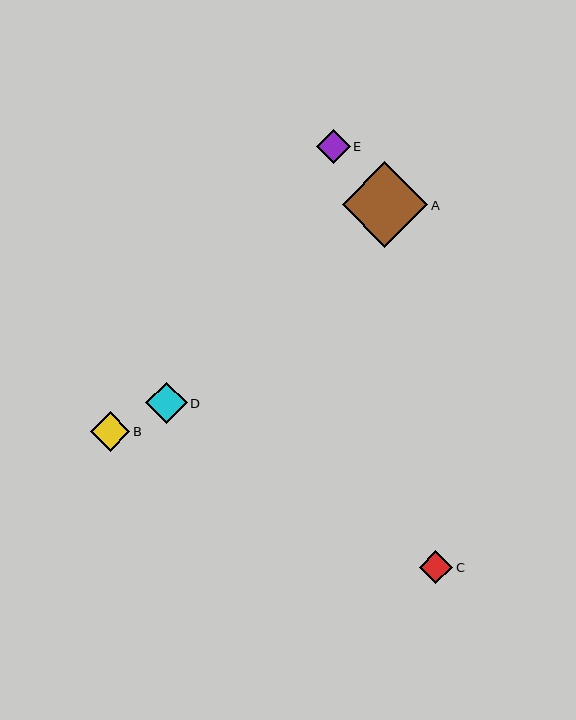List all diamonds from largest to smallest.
From largest to smallest: A, D, B, E, C.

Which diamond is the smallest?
Diamond C is the smallest with a size of approximately 33 pixels.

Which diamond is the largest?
Diamond A is the largest with a size of approximately 86 pixels.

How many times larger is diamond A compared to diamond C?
Diamond A is approximately 2.6 times the size of diamond C.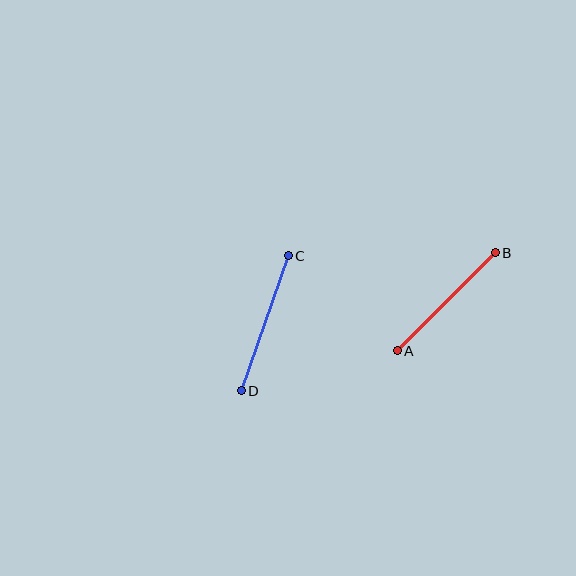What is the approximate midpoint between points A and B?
The midpoint is at approximately (446, 302) pixels.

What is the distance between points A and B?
The distance is approximately 139 pixels.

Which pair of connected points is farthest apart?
Points C and D are farthest apart.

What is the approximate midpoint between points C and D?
The midpoint is at approximately (265, 323) pixels.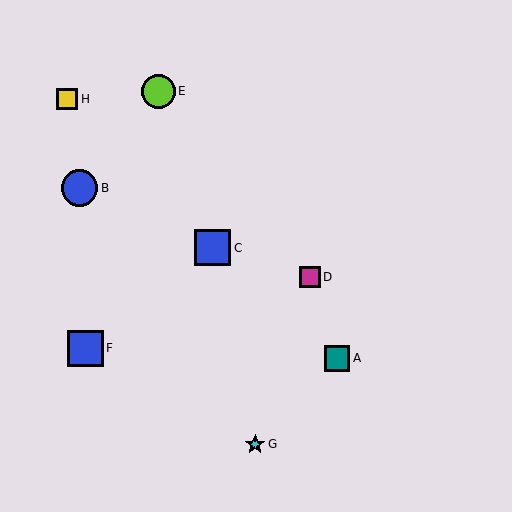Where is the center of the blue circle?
The center of the blue circle is at (80, 188).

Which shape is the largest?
The blue circle (labeled B) is the largest.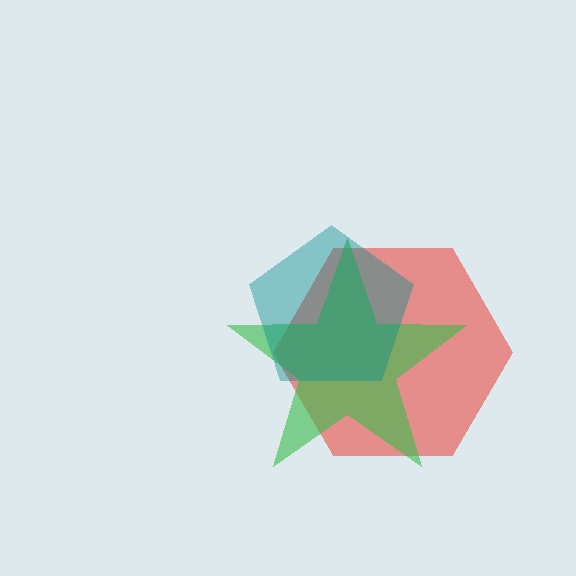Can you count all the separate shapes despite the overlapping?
Yes, there are 3 separate shapes.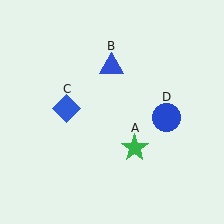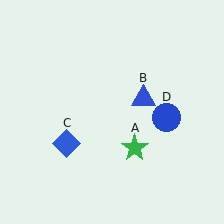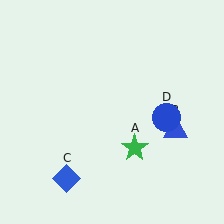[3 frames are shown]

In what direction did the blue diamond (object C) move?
The blue diamond (object C) moved down.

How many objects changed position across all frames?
2 objects changed position: blue triangle (object B), blue diamond (object C).